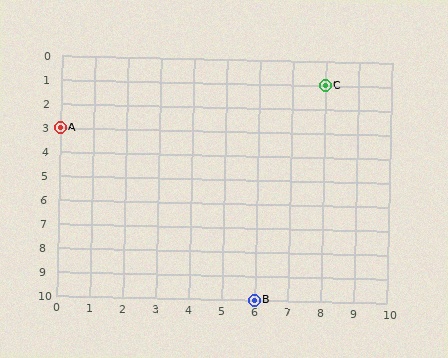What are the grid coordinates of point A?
Point A is at grid coordinates (0, 3).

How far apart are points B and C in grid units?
Points B and C are 2 columns and 9 rows apart (about 9.2 grid units diagonally).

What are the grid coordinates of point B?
Point B is at grid coordinates (6, 10).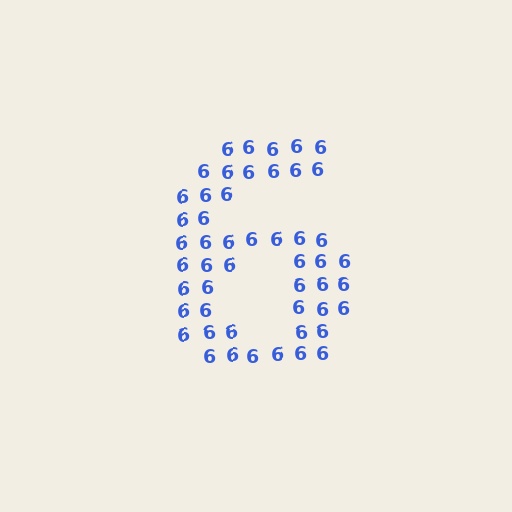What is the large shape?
The large shape is the digit 6.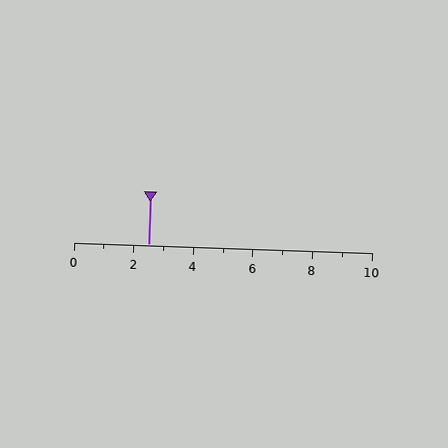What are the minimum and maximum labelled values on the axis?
The axis runs from 0 to 10.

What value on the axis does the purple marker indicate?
The marker indicates approximately 2.5.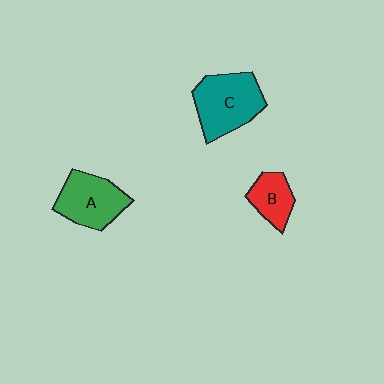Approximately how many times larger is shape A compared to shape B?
Approximately 1.6 times.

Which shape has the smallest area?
Shape B (red).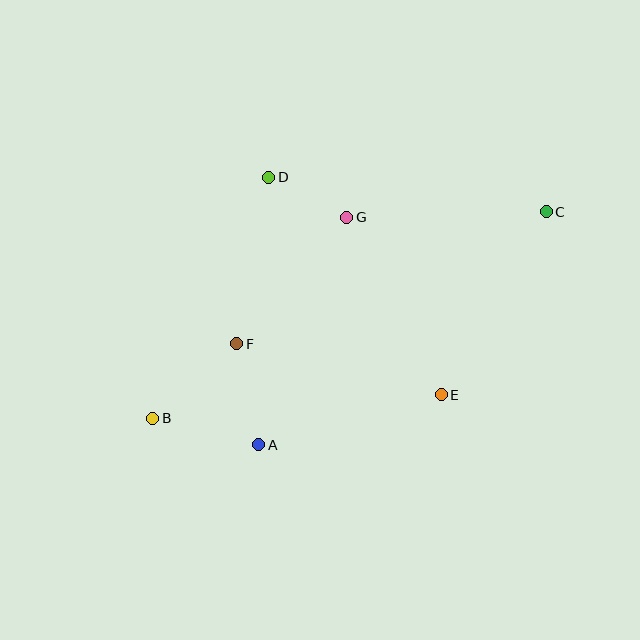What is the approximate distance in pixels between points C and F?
The distance between C and F is approximately 337 pixels.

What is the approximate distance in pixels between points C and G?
The distance between C and G is approximately 199 pixels.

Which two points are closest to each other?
Points D and G are closest to each other.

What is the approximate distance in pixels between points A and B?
The distance between A and B is approximately 109 pixels.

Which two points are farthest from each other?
Points B and C are farthest from each other.